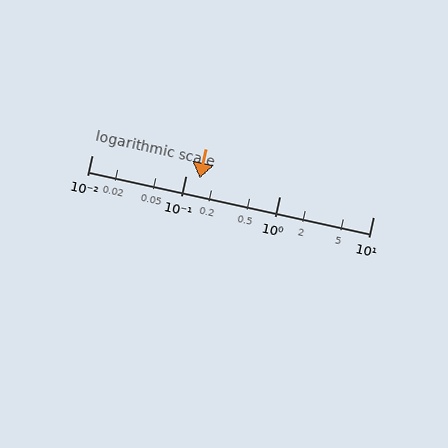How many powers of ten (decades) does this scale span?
The scale spans 3 decades, from 0.01 to 10.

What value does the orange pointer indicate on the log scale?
The pointer indicates approximately 0.14.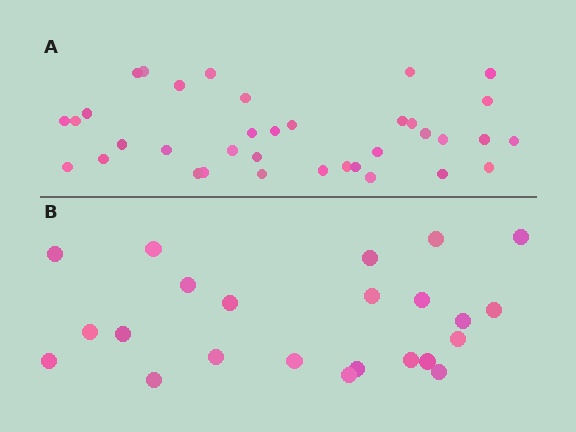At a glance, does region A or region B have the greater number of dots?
Region A (the top region) has more dots.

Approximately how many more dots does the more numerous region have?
Region A has approximately 15 more dots than region B.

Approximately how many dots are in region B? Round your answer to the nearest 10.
About 20 dots. (The exact count is 23, which rounds to 20.)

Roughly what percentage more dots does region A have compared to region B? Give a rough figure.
About 55% more.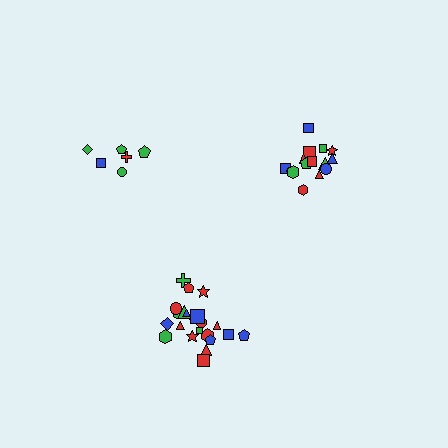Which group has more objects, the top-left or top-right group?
The top-right group.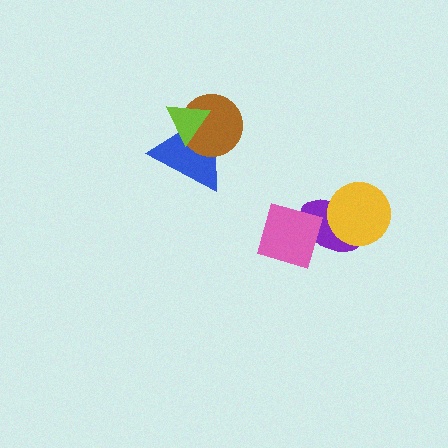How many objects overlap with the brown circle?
2 objects overlap with the brown circle.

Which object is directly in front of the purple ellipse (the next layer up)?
The yellow circle is directly in front of the purple ellipse.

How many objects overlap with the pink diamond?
1 object overlaps with the pink diamond.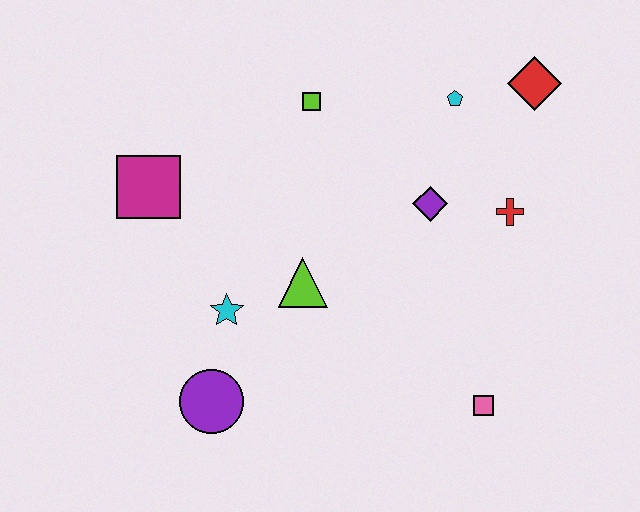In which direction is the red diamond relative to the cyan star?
The red diamond is to the right of the cyan star.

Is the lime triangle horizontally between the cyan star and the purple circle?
No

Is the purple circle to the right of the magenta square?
Yes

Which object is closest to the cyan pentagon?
The red diamond is closest to the cyan pentagon.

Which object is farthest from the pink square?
The magenta square is farthest from the pink square.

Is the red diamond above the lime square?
Yes